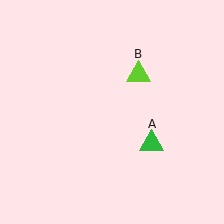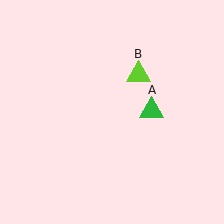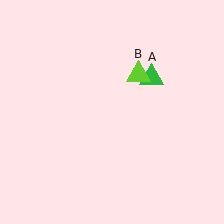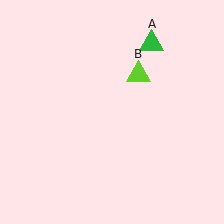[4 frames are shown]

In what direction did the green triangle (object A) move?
The green triangle (object A) moved up.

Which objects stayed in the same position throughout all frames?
Lime triangle (object B) remained stationary.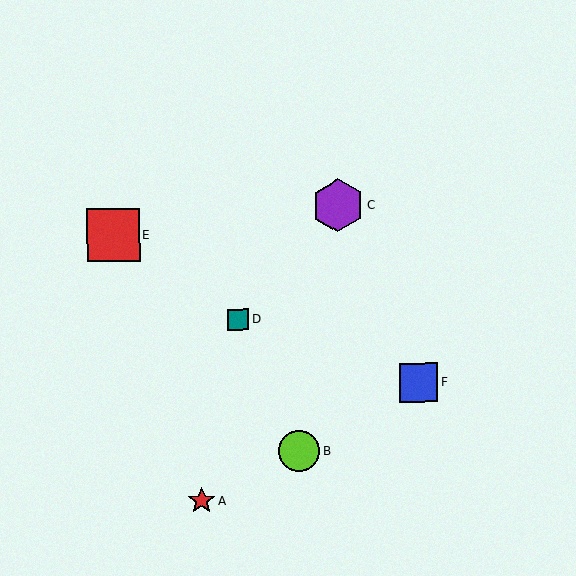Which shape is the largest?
The purple hexagon (labeled C) is the largest.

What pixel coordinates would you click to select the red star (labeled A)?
Click at (202, 501) to select the red star A.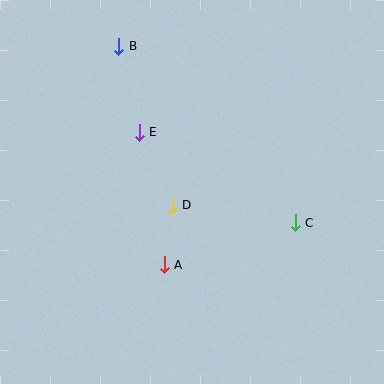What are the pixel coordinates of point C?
Point C is at (295, 223).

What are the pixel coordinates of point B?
Point B is at (119, 46).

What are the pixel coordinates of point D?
Point D is at (172, 205).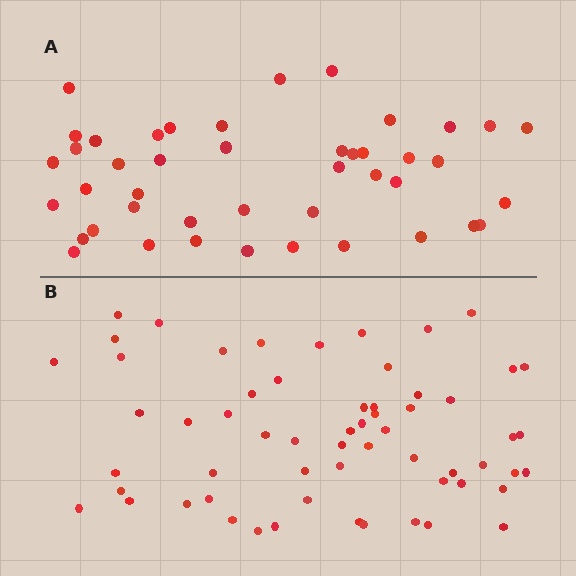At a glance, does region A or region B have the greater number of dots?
Region B (the bottom region) has more dots.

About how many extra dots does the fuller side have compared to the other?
Region B has approximately 15 more dots than region A.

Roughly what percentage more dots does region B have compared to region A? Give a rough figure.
About 35% more.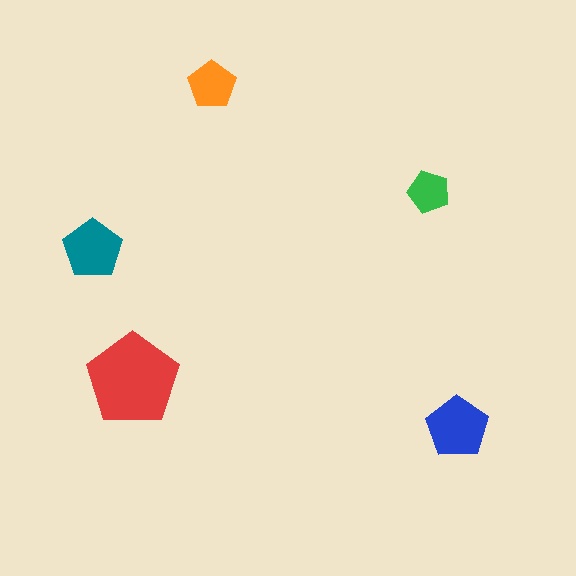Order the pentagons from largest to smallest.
the red one, the blue one, the teal one, the orange one, the green one.